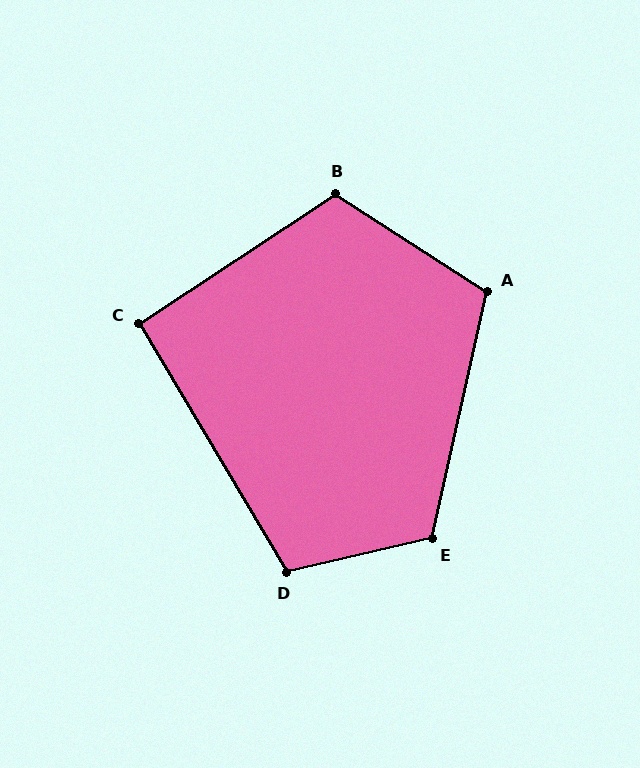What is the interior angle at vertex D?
Approximately 108 degrees (obtuse).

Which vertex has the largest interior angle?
E, at approximately 116 degrees.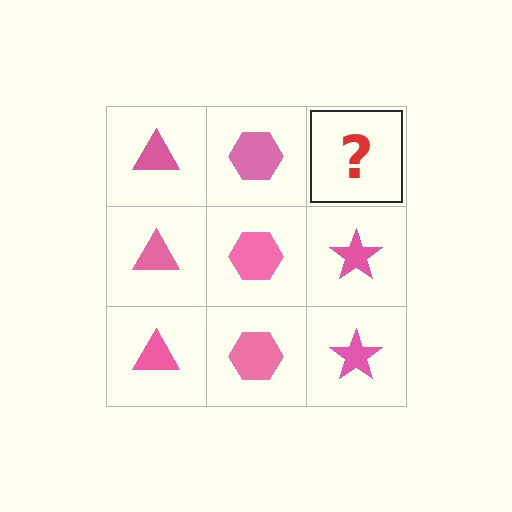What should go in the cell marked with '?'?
The missing cell should contain a pink star.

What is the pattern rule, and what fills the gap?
The rule is that each column has a consistent shape. The gap should be filled with a pink star.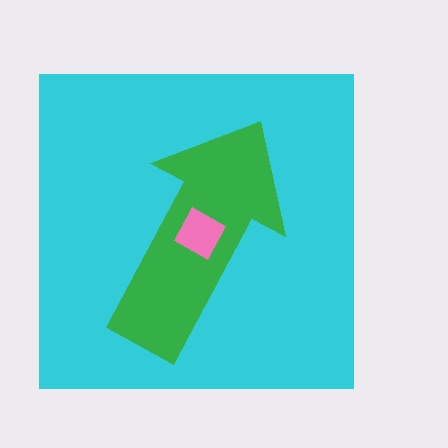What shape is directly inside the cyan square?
The green arrow.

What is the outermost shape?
The cyan square.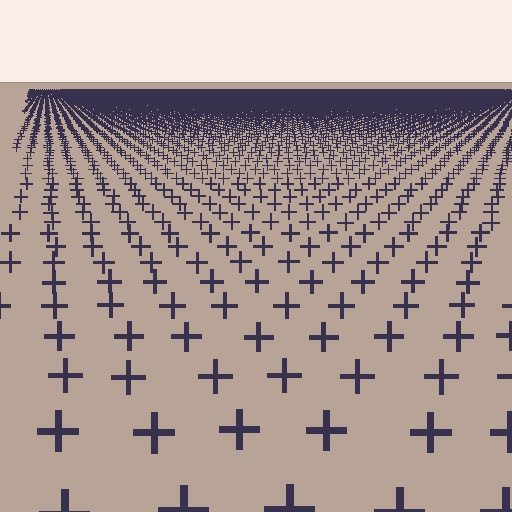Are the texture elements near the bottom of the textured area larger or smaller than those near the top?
Larger. Near the bottom, elements are closer to the viewer and appear at a bigger on-screen size.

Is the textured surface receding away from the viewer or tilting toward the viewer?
The surface is receding away from the viewer. Texture elements get smaller and denser toward the top.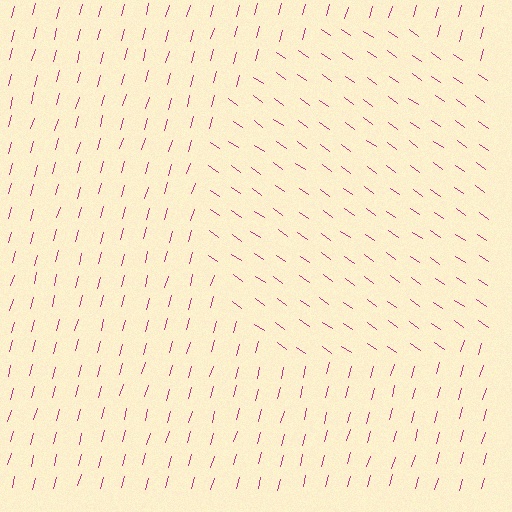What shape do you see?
I see a circle.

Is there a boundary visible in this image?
Yes, there is a texture boundary formed by a change in line orientation.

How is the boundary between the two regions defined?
The boundary is defined purely by a change in line orientation (approximately 71 degrees difference). All lines are the same color and thickness.